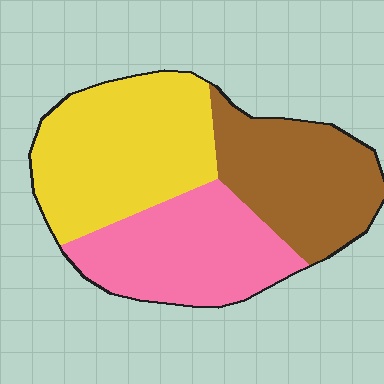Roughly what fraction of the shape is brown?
Brown covers around 30% of the shape.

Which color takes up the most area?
Yellow, at roughly 40%.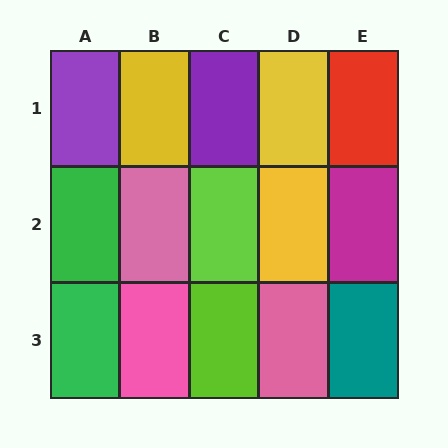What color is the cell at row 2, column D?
Yellow.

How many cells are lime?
2 cells are lime.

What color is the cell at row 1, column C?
Purple.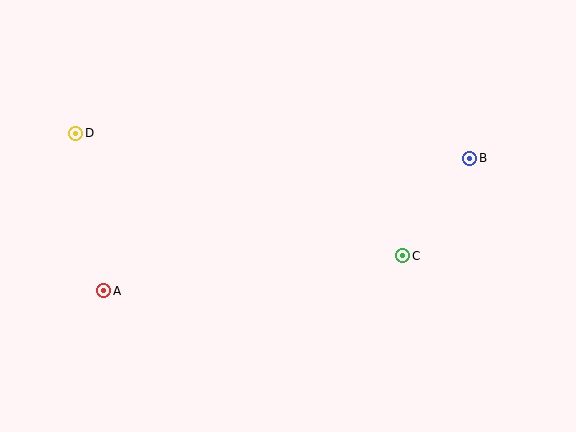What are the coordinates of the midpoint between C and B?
The midpoint between C and B is at (436, 207).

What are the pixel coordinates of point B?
Point B is at (470, 158).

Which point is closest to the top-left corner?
Point D is closest to the top-left corner.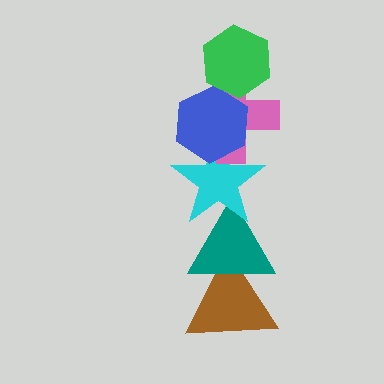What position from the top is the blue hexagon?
The blue hexagon is 2nd from the top.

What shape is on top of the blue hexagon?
The green hexagon is on top of the blue hexagon.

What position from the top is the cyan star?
The cyan star is 4th from the top.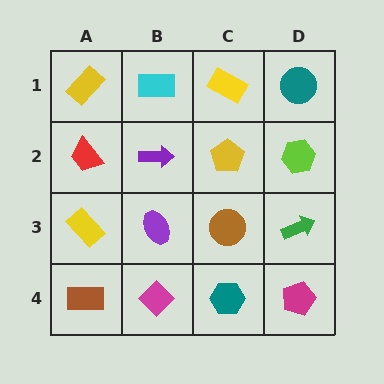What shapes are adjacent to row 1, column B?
A purple arrow (row 2, column B), a yellow rectangle (row 1, column A), a yellow rectangle (row 1, column C).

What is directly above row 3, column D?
A lime hexagon.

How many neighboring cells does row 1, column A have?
2.